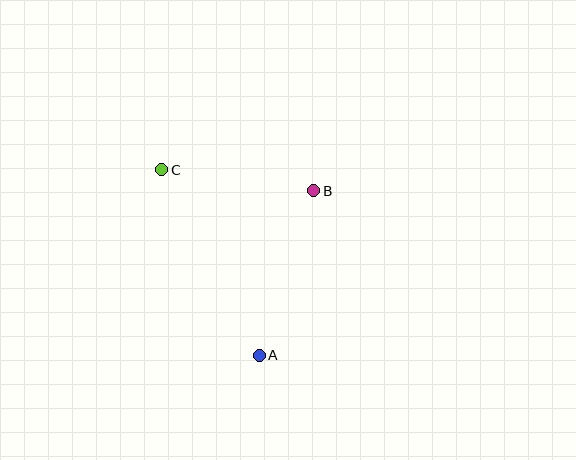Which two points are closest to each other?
Points B and C are closest to each other.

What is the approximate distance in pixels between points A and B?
The distance between A and B is approximately 173 pixels.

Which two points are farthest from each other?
Points A and C are farthest from each other.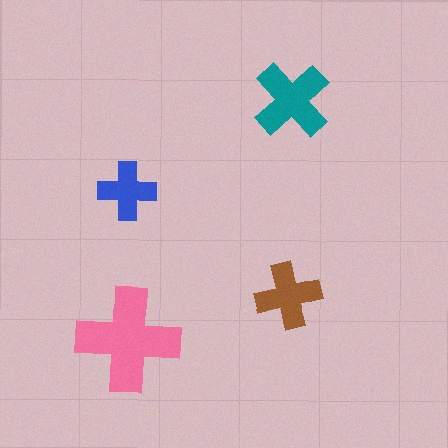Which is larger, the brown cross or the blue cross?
The brown one.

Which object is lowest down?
The pink cross is bottommost.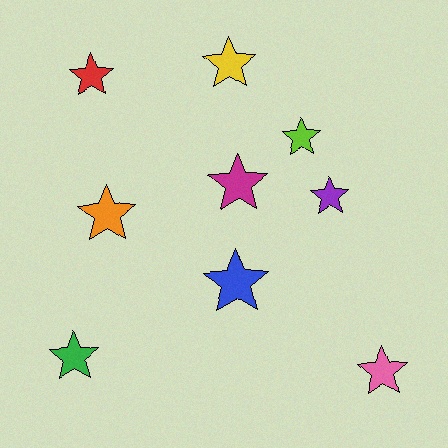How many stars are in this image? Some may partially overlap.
There are 9 stars.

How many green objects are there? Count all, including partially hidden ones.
There is 1 green object.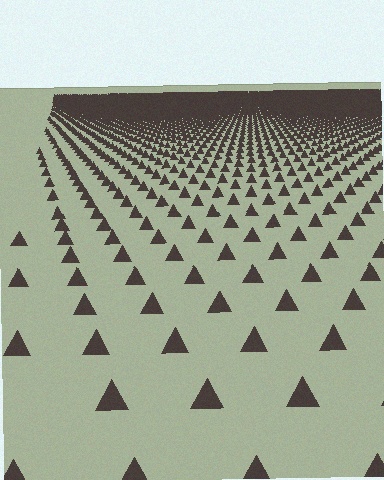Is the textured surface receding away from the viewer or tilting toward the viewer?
The surface is receding away from the viewer. Texture elements get smaller and denser toward the top.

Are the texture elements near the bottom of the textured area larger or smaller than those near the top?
Larger. Near the bottom, elements are closer to the viewer and appear at a bigger on-screen size.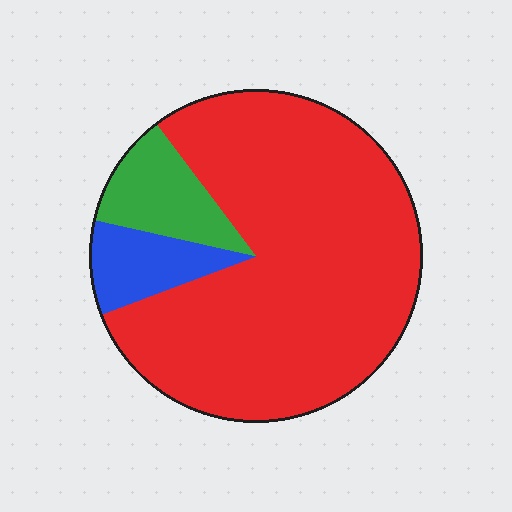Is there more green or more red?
Red.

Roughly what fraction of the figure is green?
Green covers roughly 10% of the figure.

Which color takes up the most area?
Red, at roughly 80%.